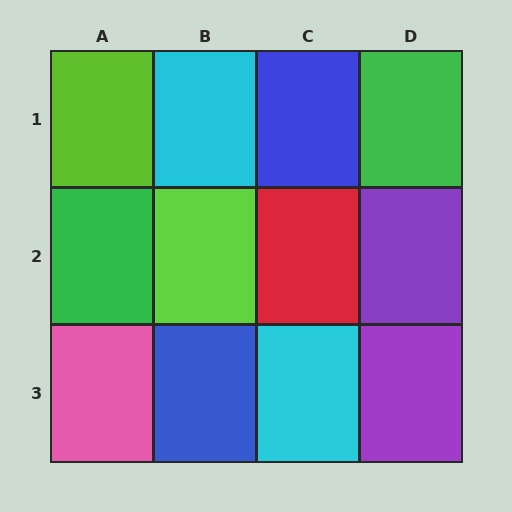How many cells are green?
2 cells are green.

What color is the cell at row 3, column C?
Cyan.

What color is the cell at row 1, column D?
Green.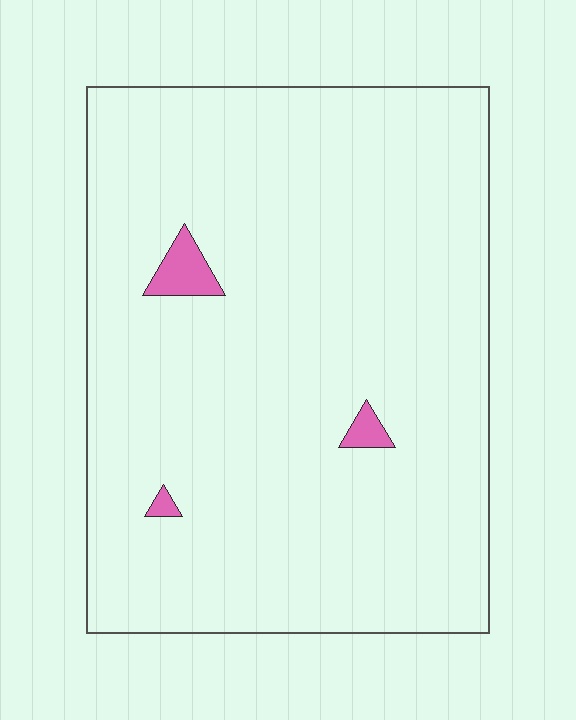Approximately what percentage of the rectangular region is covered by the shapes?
Approximately 0%.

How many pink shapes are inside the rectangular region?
3.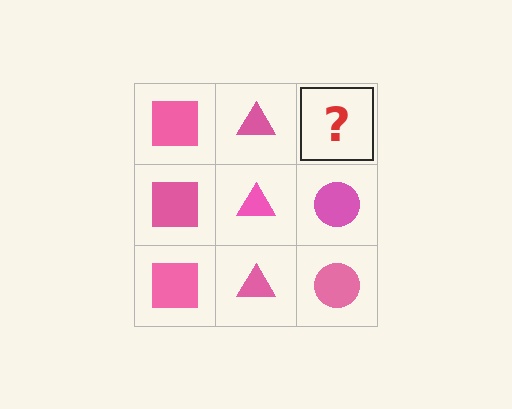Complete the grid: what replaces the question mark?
The question mark should be replaced with a pink circle.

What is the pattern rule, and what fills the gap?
The rule is that each column has a consistent shape. The gap should be filled with a pink circle.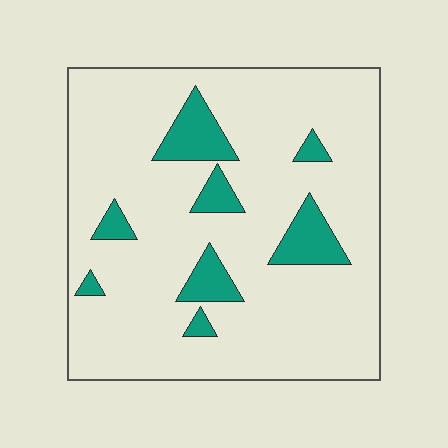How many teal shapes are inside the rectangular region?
8.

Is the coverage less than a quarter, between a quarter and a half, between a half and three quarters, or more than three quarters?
Less than a quarter.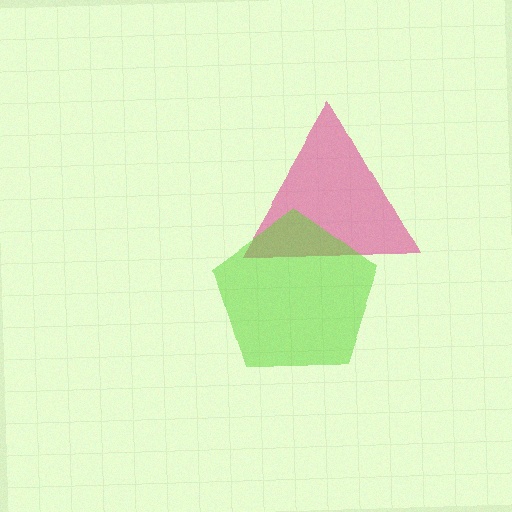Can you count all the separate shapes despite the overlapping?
Yes, there are 2 separate shapes.